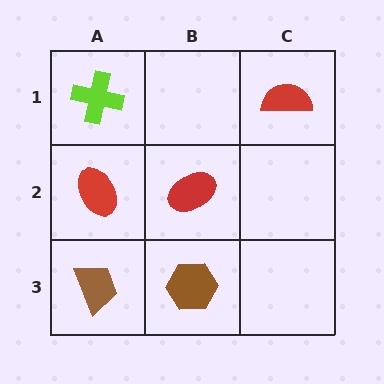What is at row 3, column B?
A brown hexagon.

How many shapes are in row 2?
2 shapes.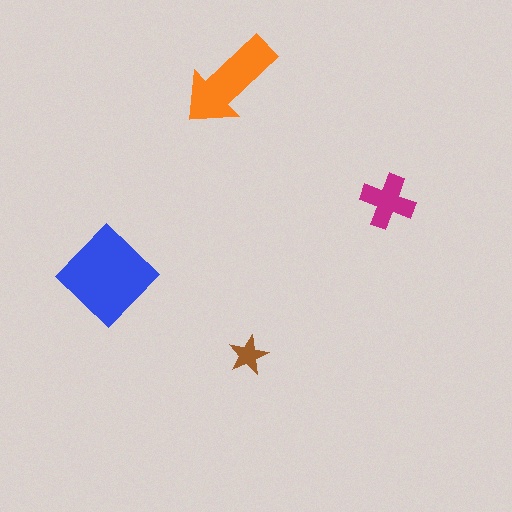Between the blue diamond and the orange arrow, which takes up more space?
The blue diamond.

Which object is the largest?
The blue diamond.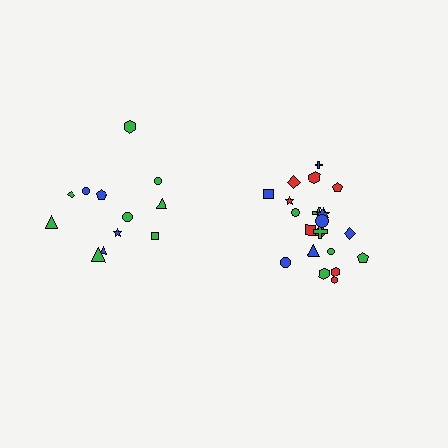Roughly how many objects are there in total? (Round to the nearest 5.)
Roughly 35 objects in total.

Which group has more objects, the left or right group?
The right group.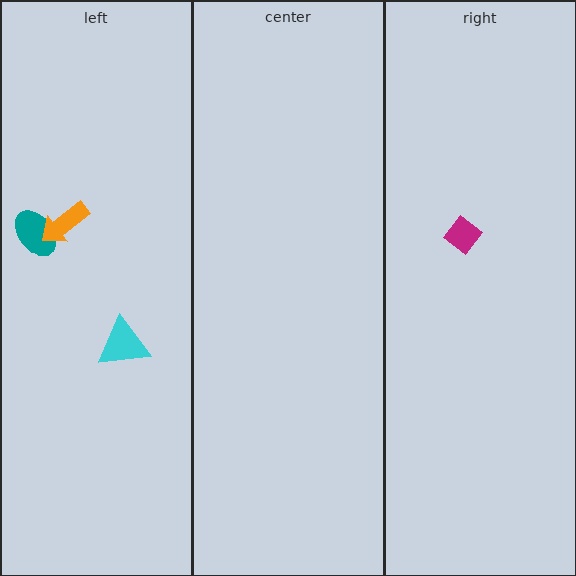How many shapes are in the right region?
1.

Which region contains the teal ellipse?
The left region.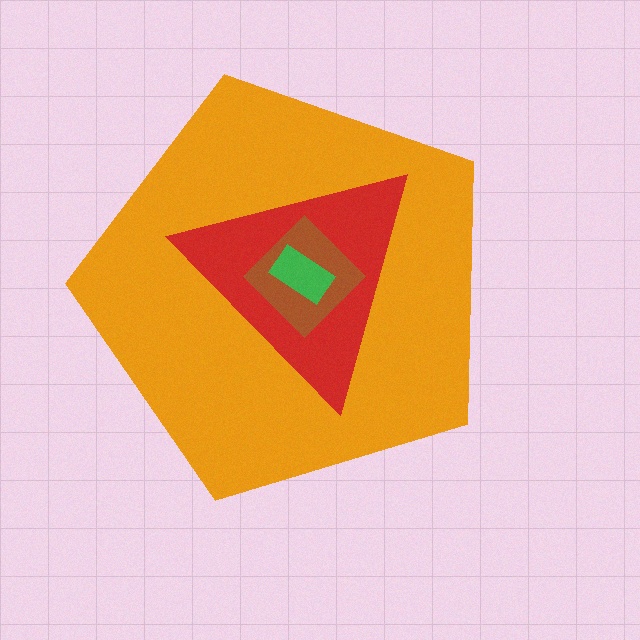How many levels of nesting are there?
4.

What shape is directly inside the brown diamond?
The green rectangle.